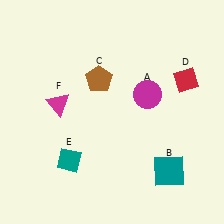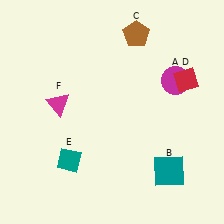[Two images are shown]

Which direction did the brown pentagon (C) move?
The brown pentagon (C) moved up.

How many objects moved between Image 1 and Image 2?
2 objects moved between the two images.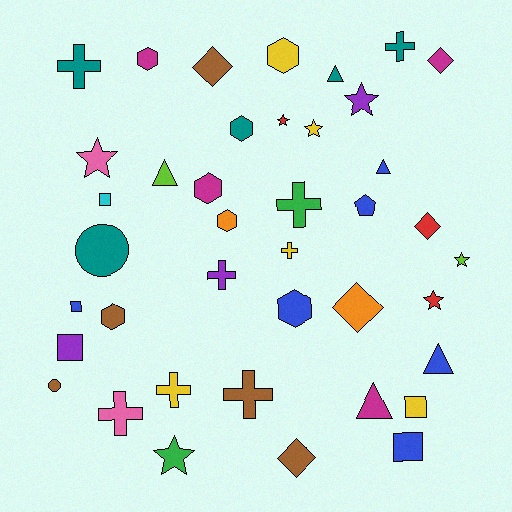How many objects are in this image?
There are 40 objects.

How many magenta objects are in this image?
There are 4 magenta objects.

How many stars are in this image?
There are 7 stars.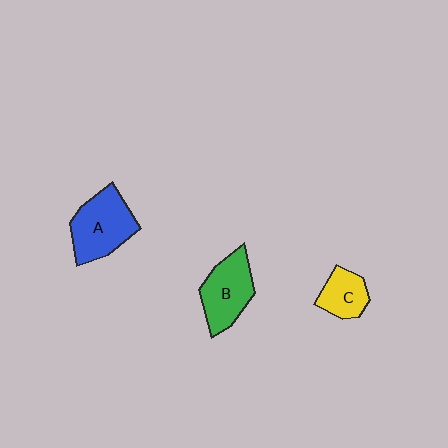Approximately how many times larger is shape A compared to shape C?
Approximately 1.8 times.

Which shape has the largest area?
Shape A (blue).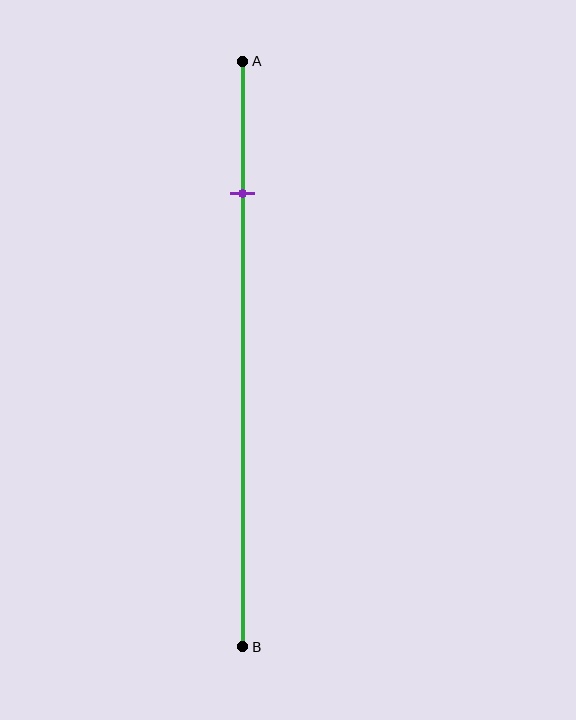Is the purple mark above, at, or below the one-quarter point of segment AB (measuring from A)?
The purple mark is approximately at the one-quarter point of segment AB.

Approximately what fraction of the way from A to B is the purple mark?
The purple mark is approximately 25% of the way from A to B.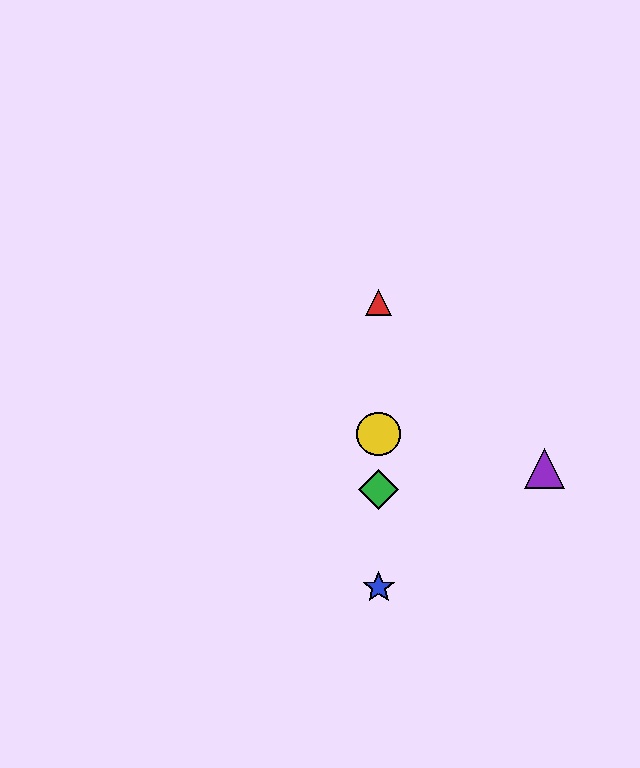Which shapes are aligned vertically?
The red triangle, the blue star, the green diamond, the yellow circle are aligned vertically.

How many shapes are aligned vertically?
4 shapes (the red triangle, the blue star, the green diamond, the yellow circle) are aligned vertically.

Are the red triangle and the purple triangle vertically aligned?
No, the red triangle is at x≈379 and the purple triangle is at x≈544.